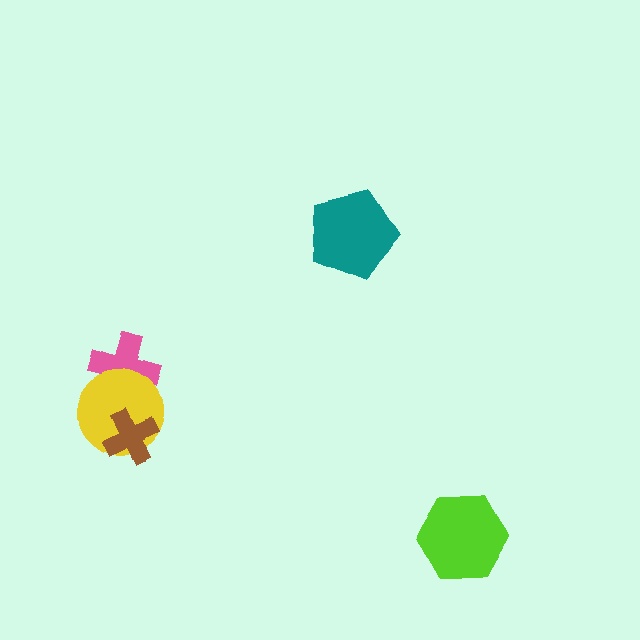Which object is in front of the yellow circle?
The brown cross is in front of the yellow circle.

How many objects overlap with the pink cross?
1 object overlaps with the pink cross.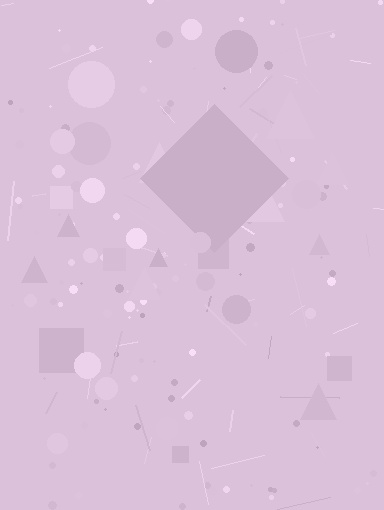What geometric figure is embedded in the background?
A diamond is embedded in the background.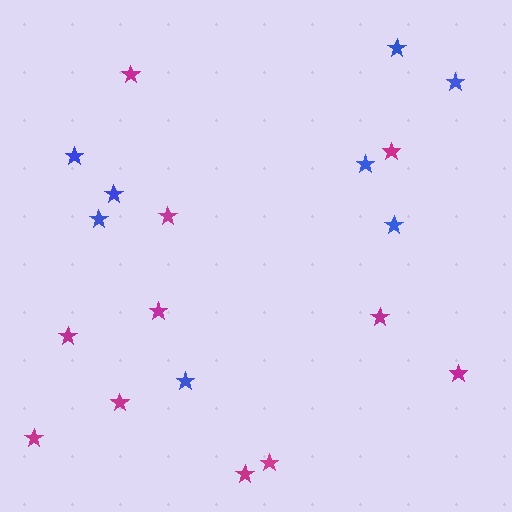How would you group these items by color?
There are 2 groups: one group of blue stars (8) and one group of magenta stars (11).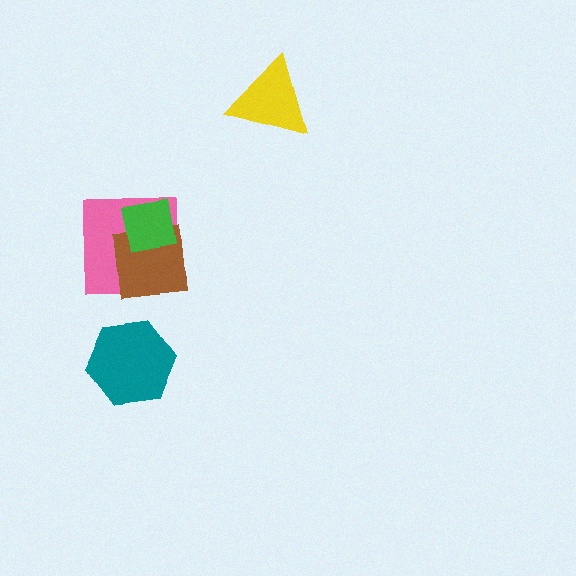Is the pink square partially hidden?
Yes, it is partially covered by another shape.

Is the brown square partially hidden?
Yes, it is partially covered by another shape.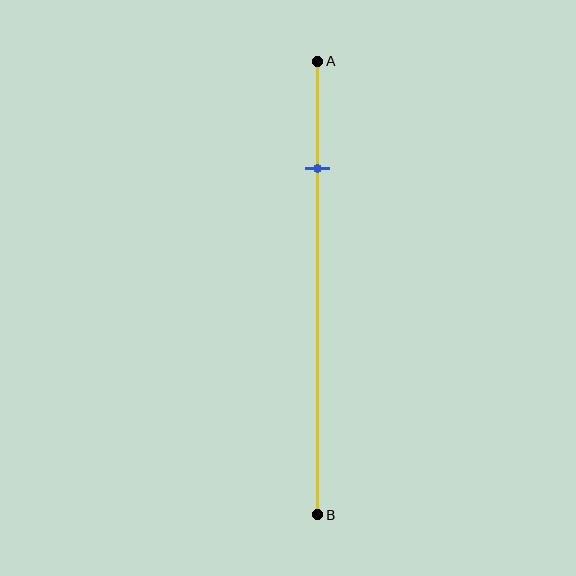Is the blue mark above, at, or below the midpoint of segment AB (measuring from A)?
The blue mark is above the midpoint of segment AB.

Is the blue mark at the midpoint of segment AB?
No, the mark is at about 25% from A, not at the 50% midpoint.